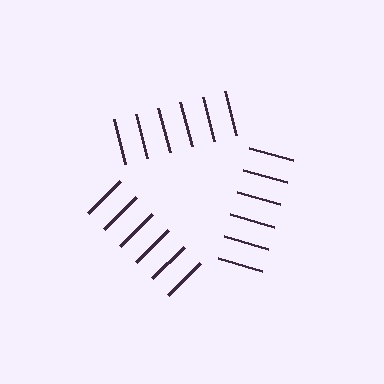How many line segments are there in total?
18 — 6 along each of the 3 edges.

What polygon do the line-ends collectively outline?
An illusory triangle — the line segments terminate on its edges but no continuous stroke is drawn.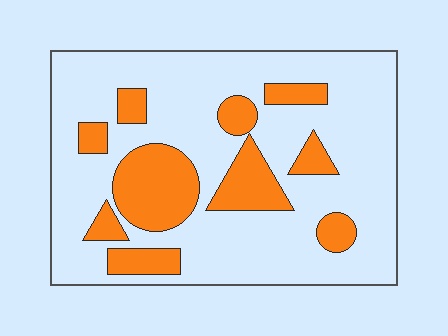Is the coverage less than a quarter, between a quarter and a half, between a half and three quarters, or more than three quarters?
Less than a quarter.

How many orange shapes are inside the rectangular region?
10.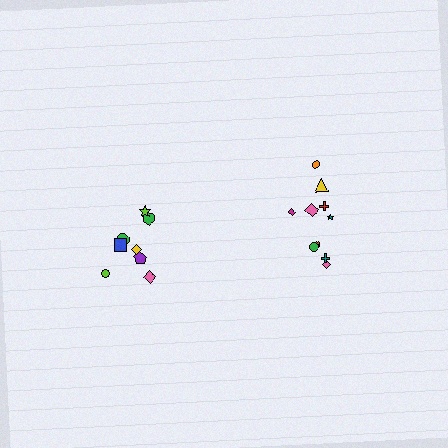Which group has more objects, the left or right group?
The right group.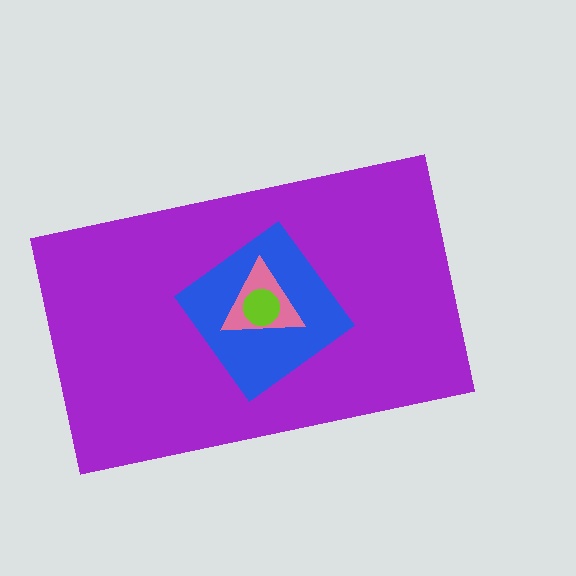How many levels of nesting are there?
4.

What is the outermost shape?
The purple rectangle.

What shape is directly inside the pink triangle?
The lime circle.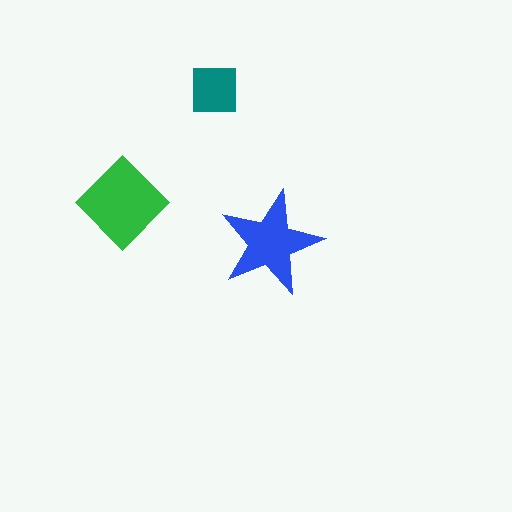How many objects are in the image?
There are 3 objects in the image.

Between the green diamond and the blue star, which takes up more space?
The green diamond.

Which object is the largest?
The green diamond.